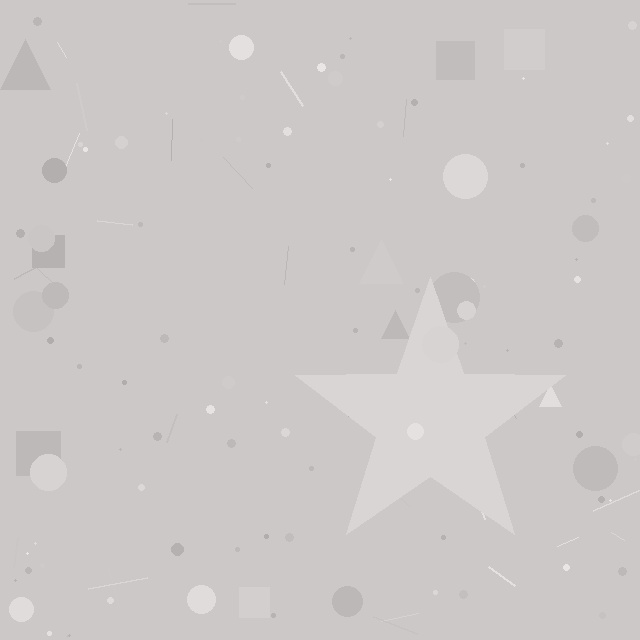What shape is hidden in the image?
A star is hidden in the image.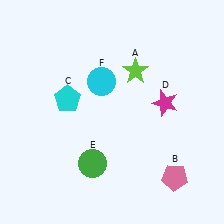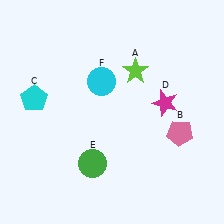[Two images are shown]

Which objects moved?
The objects that moved are: the pink pentagon (B), the cyan pentagon (C).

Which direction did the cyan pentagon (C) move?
The cyan pentagon (C) moved left.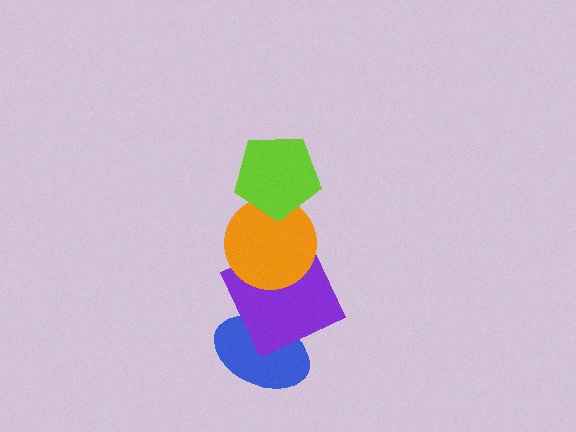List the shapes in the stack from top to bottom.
From top to bottom: the lime pentagon, the orange circle, the purple square, the blue ellipse.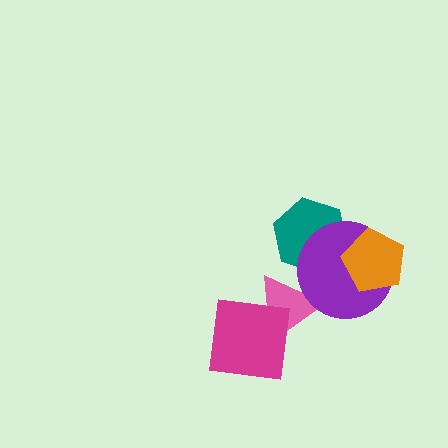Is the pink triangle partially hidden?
Yes, it is partially covered by another shape.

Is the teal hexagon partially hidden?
Yes, it is partially covered by another shape.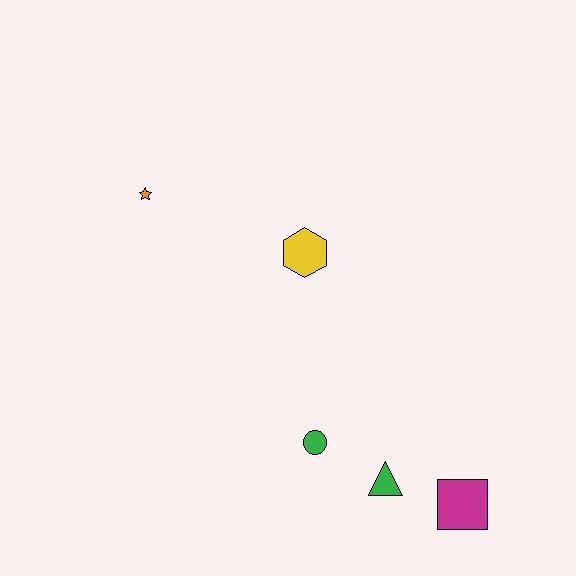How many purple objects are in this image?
There are no purple objects.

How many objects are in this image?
There are 5 objects.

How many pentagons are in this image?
There are no pentagons.